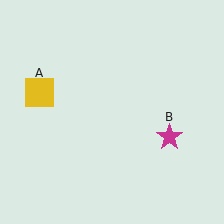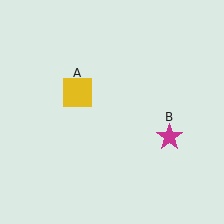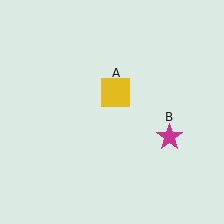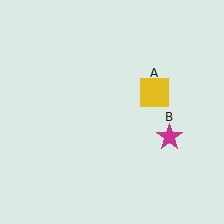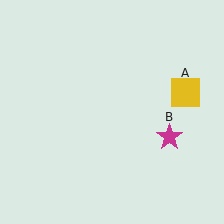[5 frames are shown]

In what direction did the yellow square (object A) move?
The yellow square (object A) moved right.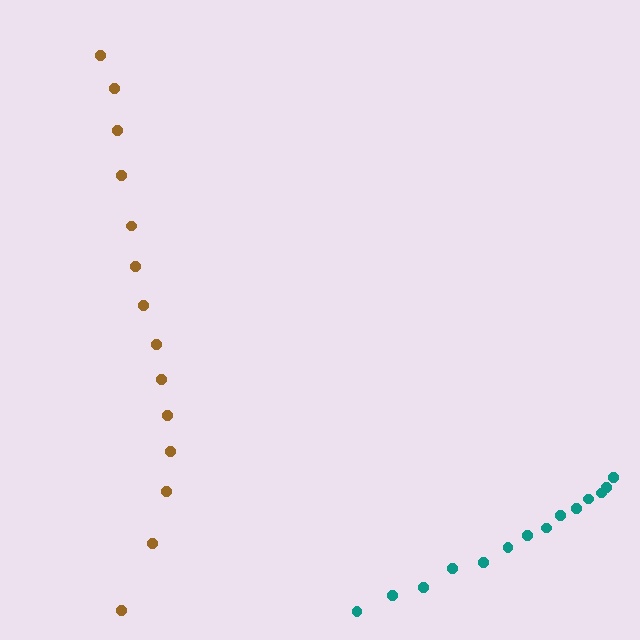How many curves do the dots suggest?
There are 2 distinct paths.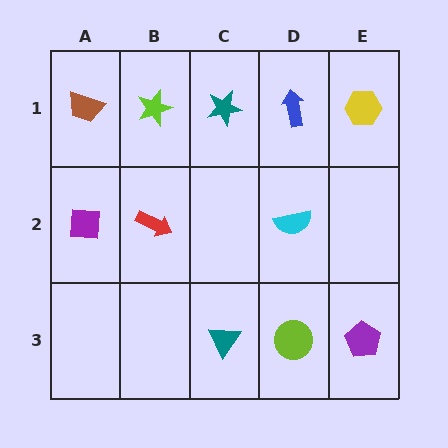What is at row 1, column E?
A yellow hexagon.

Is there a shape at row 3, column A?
No, that cell is empty.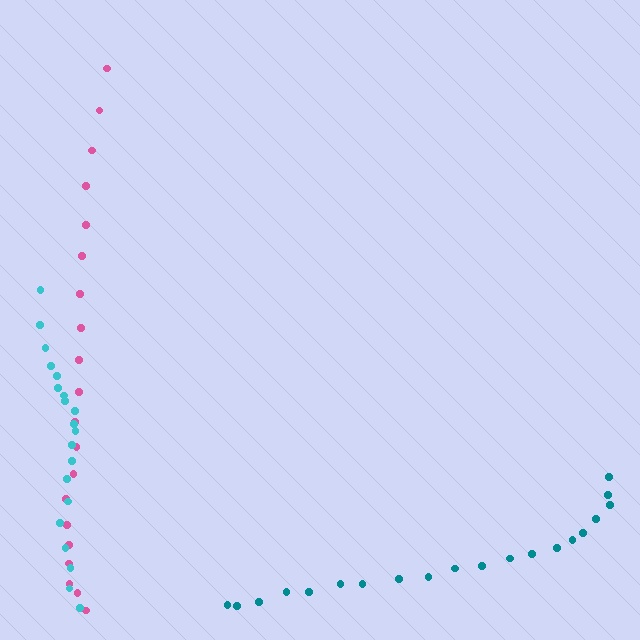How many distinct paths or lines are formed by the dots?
There are 3 distinct paths.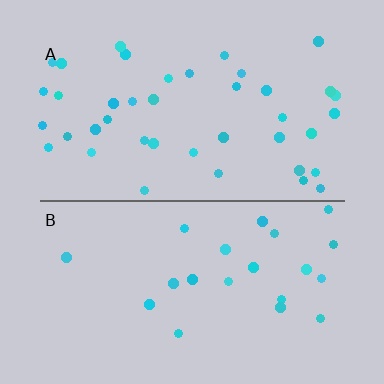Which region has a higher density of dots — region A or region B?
A (the top).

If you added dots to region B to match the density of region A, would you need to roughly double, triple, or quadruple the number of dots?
Approximately double.